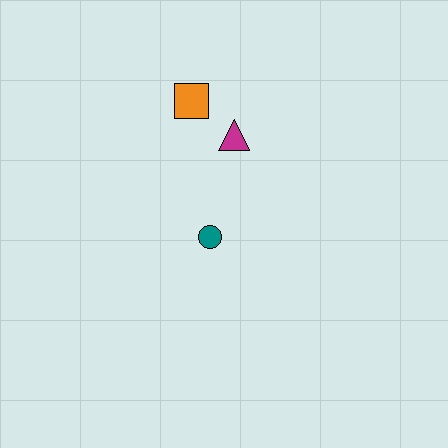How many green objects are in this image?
There are no green objects.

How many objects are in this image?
There are 3 objects.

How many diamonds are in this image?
There are no diamonds.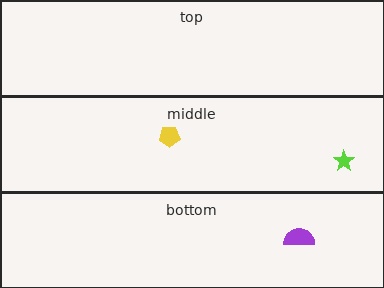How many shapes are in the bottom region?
1.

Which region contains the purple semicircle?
The bottom region.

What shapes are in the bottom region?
The purple semicircle.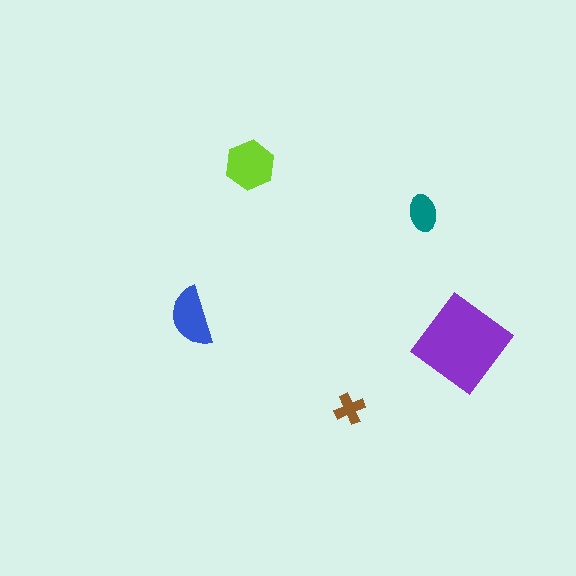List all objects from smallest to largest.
The brown cross, the teal ellipse, the blue semicircle, the lime hexagon, the purple diamond.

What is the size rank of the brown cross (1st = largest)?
5th.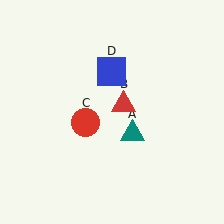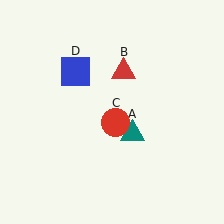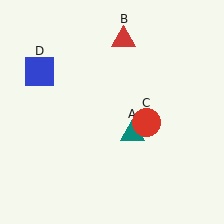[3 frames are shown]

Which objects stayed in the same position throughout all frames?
Teal triangle (object A) remained stationary.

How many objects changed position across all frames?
3 objects changed position: red triangle (object B), red circle (object C), blue square (object D).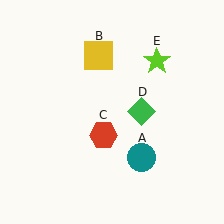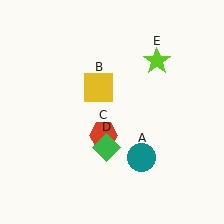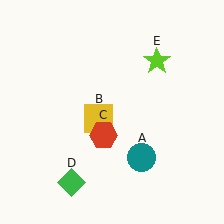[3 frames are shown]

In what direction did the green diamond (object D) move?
The green diamond (object D) moved down and to the left.